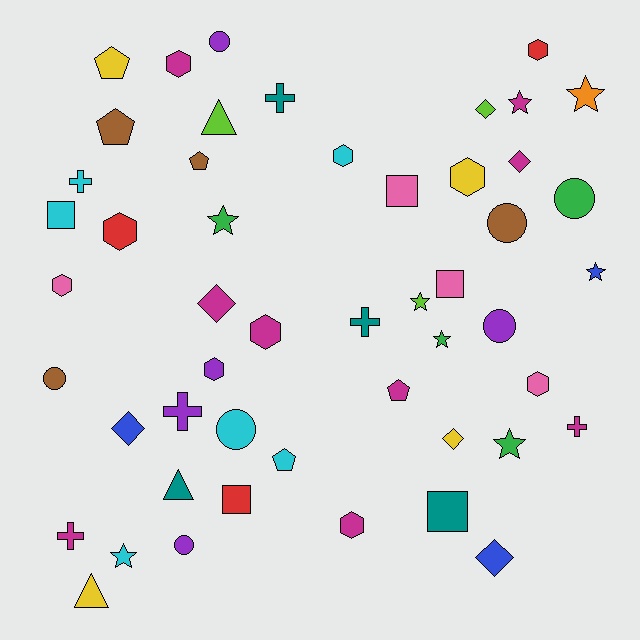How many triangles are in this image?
There are 3 triangles.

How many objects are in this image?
There are 50 objects.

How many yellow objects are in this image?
There are 4 yellow objects.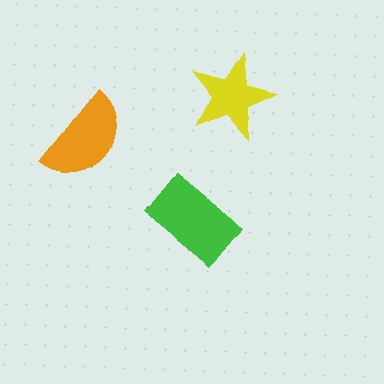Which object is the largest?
The green rectangle.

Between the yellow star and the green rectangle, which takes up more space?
The green rectangle.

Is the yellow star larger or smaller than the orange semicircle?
Smaller.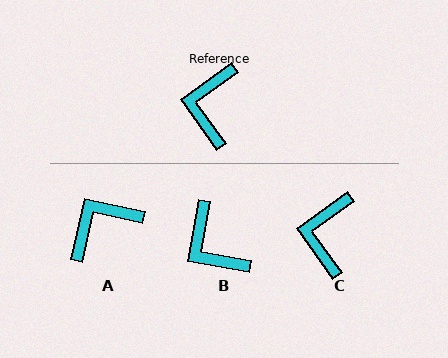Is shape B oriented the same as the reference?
No, it is off by about 44 degrees.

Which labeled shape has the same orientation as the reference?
C.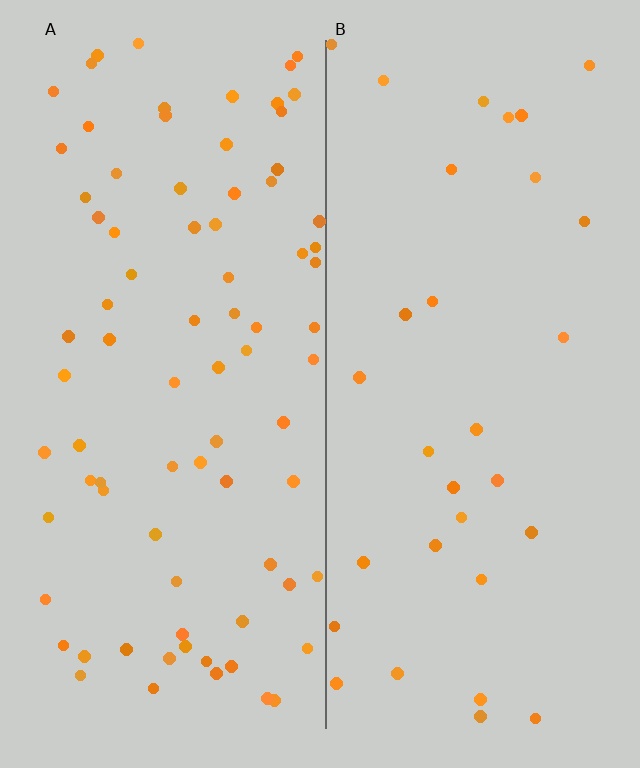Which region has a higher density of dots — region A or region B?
A (the left).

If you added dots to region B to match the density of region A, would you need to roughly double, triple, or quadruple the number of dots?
Approximately triple.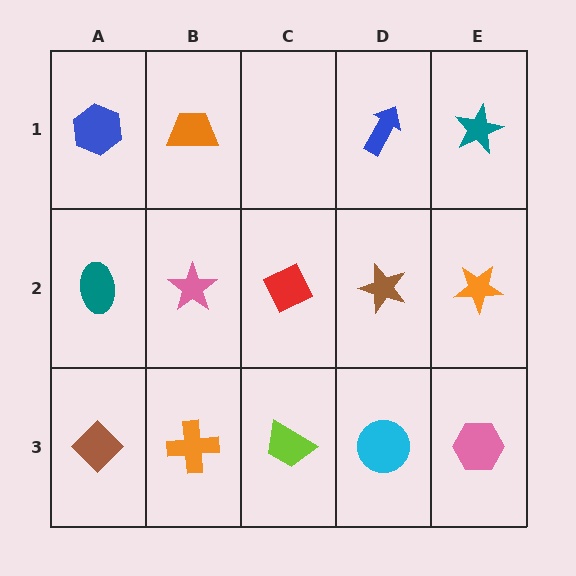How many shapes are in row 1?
4 shapes.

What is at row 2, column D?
A brown star.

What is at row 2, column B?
A pink star.